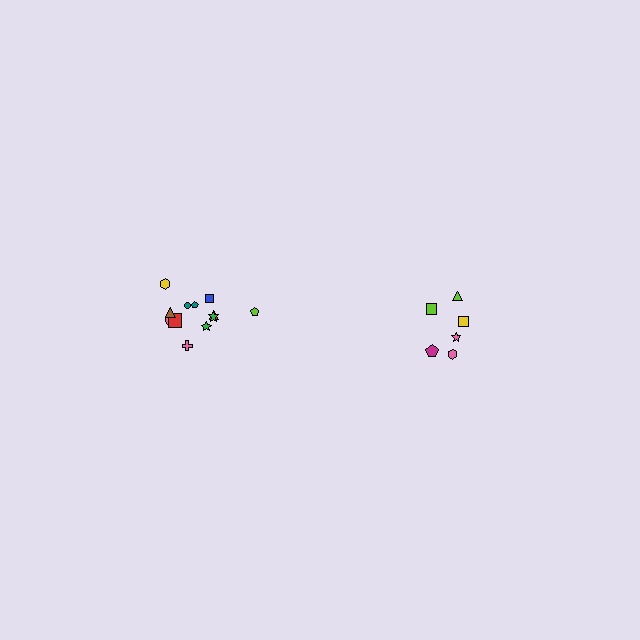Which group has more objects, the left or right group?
The left group.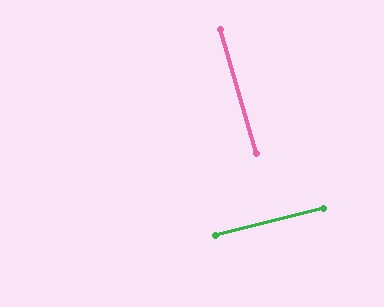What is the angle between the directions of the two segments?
Approximately 88 degrees.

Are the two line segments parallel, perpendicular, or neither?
Perpendicular — they meet at approximately 88°.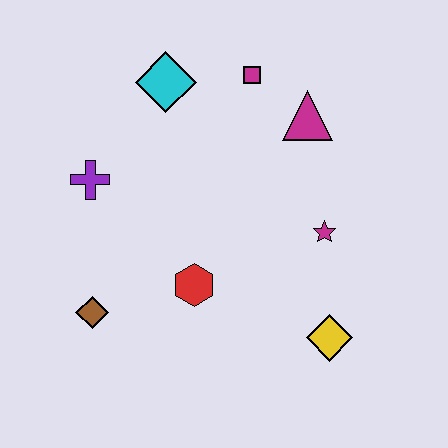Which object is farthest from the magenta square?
The brown diamond is farthest from the magenta square.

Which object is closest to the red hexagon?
The brown diamond is closest to the red hexagon.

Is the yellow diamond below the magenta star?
Yes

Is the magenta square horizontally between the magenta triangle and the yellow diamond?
No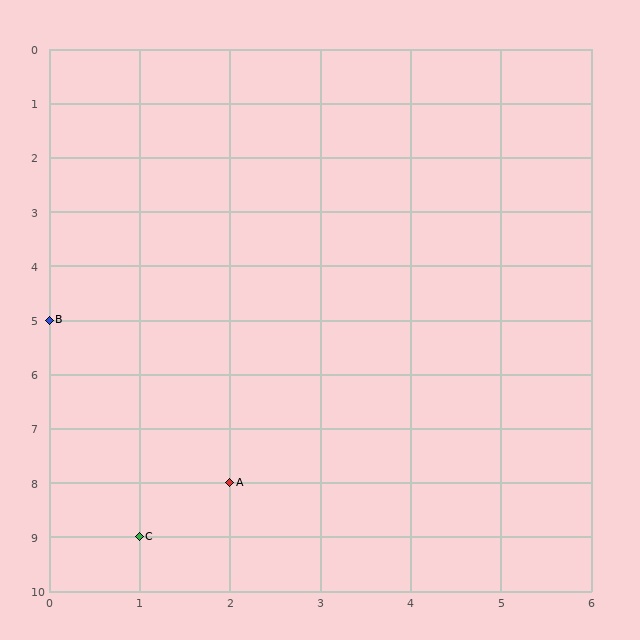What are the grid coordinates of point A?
Point A is at grid coordinates (2, 8).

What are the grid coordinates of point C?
Point C is at grid coordinates (1, 9).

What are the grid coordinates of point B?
Point B is at grid coordinates (0, 5).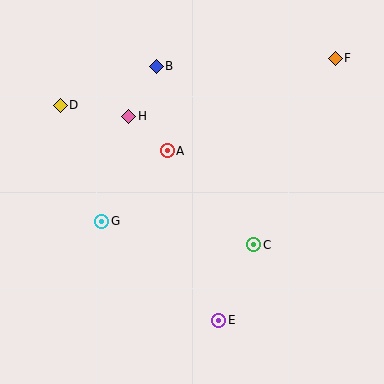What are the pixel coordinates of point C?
Point C is at (254, 245).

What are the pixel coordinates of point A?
Point A is at (167, 151).